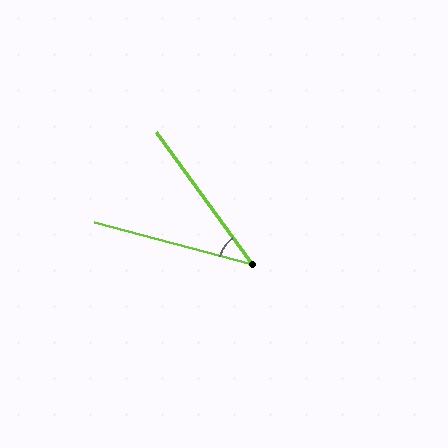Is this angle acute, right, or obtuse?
It is acute.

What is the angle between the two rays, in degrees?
Approximately 39 degrees.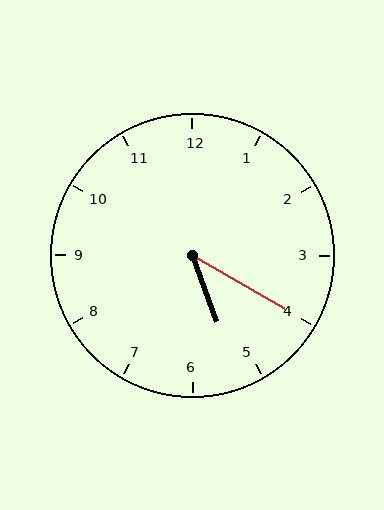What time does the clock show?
5:20.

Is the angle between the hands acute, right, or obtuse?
It is acute.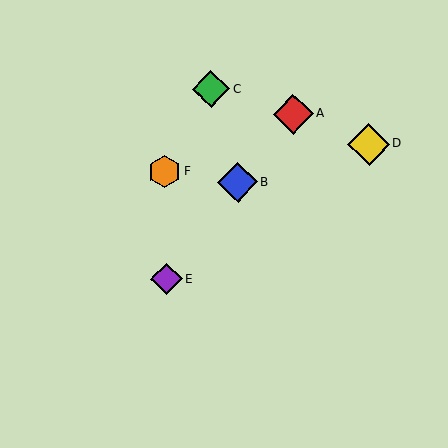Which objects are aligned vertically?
Objects E, F are aligned vertically.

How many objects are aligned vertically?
2 objects (E, F) are aligned vertically.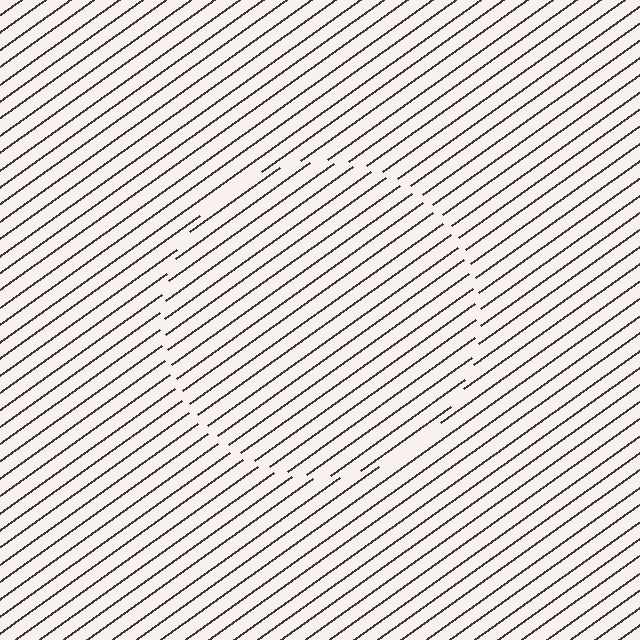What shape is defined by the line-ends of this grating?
An illusory circle. The interior of the shape contains the same grating, shifted by half a period — the contour is defined by the phase discontinuity where line-ends from the inner and outer gratings abut.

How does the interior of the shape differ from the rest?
The interior of the shape contains the same grating, shifted by half a period — the contour is defined by the phase discontinuity where line-ends from the inner and outer gratings abut.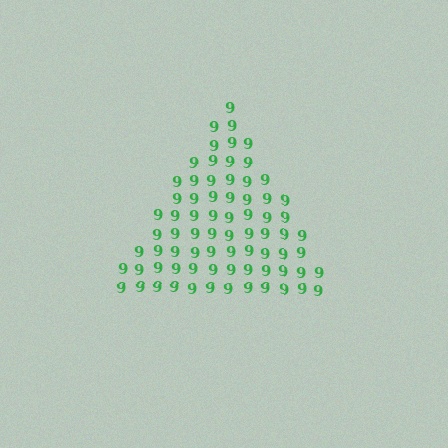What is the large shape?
The large shape is a triangle.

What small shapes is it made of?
It is made of small digit 9's.